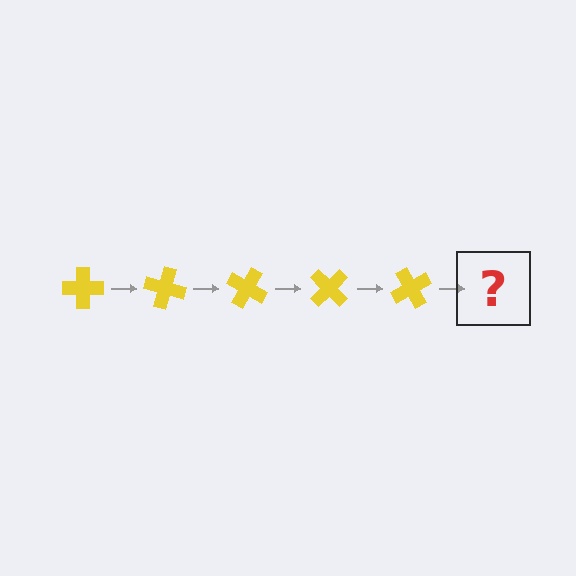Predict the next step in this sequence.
The next step is a yellow cross rotated 75 degrees.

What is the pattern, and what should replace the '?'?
The pattern is that the cross rotates 15 degrees each step. The '?' should be a yellow cross rotated 75 degrees.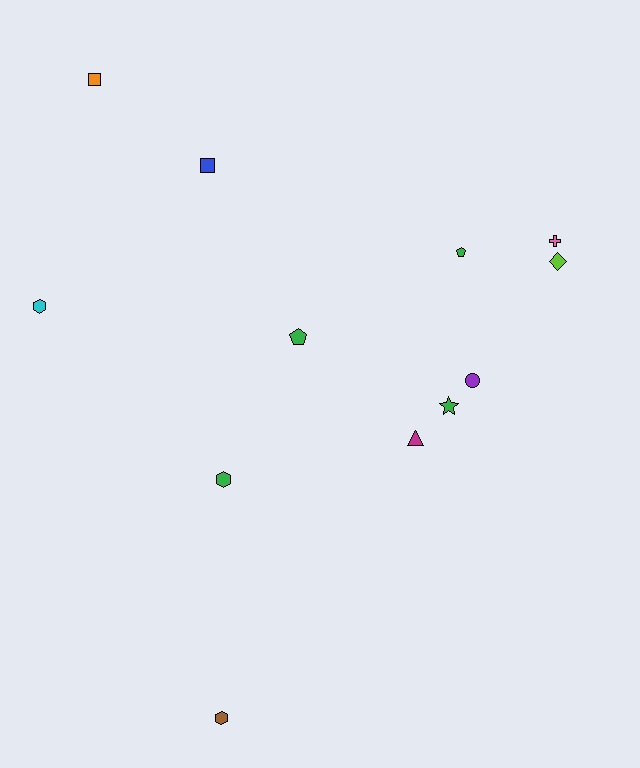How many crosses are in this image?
There is 1 cross.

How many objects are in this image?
There are 12 objects.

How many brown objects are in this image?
There is 1 brown object.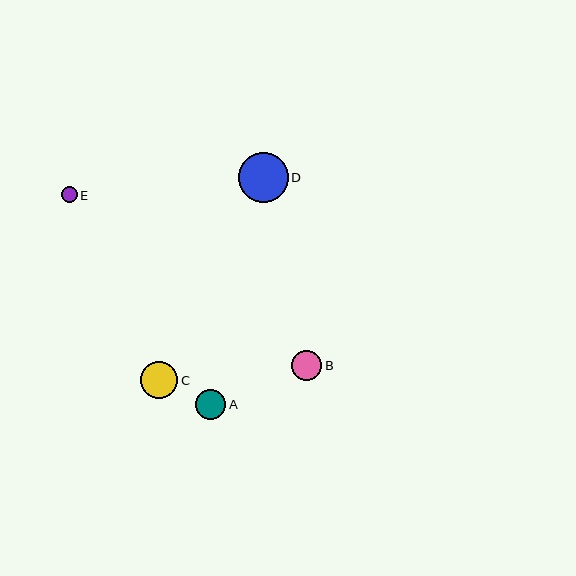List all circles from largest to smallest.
From largest to smallest: D, C, B, A, E.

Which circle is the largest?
Circle D is the largest with a size of approximately 50 pixels.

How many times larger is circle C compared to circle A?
Circle C is approximately 1.2 times the size of circle A.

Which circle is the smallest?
Circle E is the smallest with a size of approximately 16 pixels.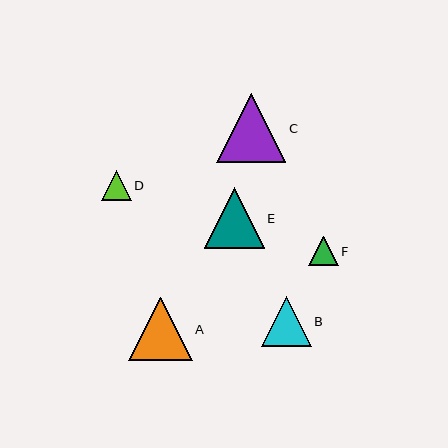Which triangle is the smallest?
Triangle D is the smallest with a size of approximately 30 pixels.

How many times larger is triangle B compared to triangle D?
Triangle B is approximately 1.7 times the size of triangle D.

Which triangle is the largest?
Triangle C is the largest with a size of approximately 70 pixels.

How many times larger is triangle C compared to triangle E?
Triangle C is approximately 1.2 times the size of triangle E.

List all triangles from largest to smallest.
From largest to smallest: C, A, E, B, F, D.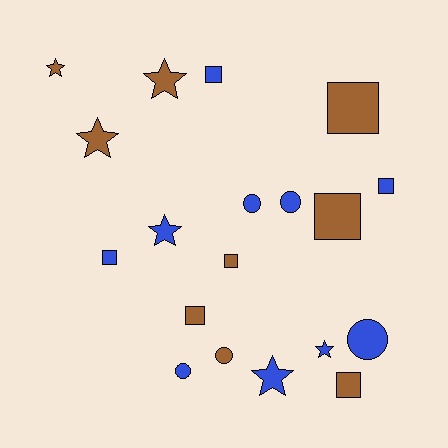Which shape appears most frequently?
Square, with 8 objects.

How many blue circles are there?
There are 4 blue circles.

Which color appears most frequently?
Blue, with 10 objects.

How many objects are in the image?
There are 19 objects.